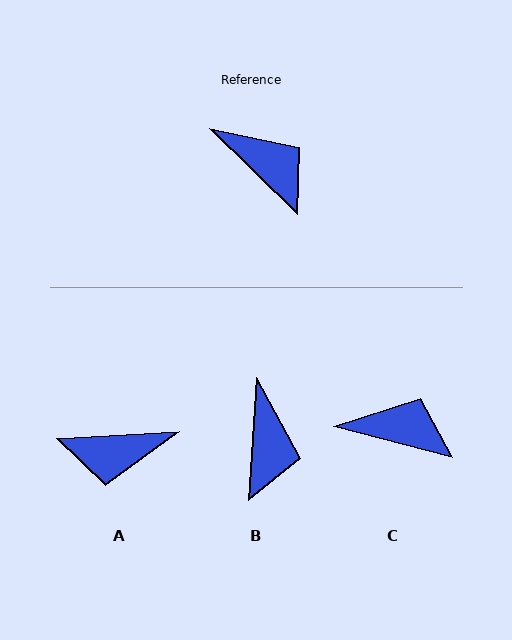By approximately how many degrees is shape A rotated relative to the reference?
Approximately 132 degrees clockwise.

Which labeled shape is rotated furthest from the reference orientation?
A, about 132 degrees away.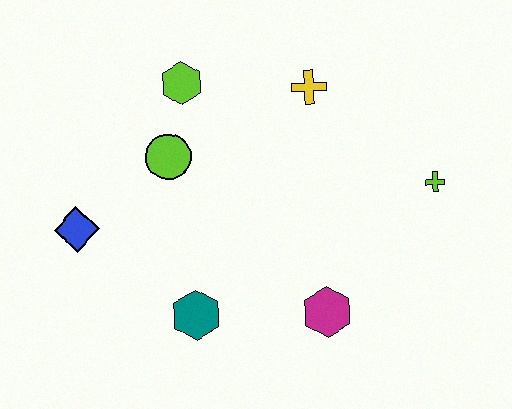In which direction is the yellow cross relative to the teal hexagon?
The yellow cross is above the teal hexagon.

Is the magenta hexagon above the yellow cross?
No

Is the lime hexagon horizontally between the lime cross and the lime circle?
Yes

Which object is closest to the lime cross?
The yellow cross is closest to the lime cross.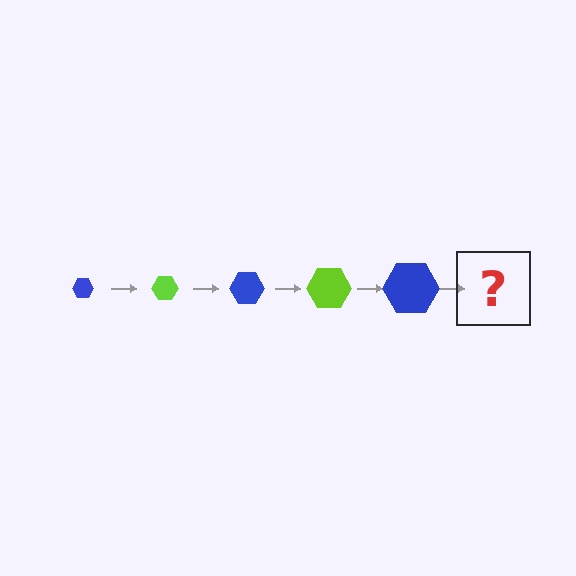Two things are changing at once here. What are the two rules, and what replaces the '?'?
The two rules are that the hexagon grows larger each step and the color cycles through blue and lime. The '?' should be a lime hexagon, larger than the previous one.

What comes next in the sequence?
The next element should be a lime hexagon, larger than the previous one.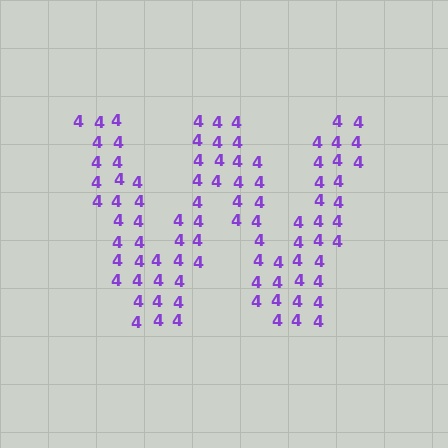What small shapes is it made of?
It is made of small digit 4's.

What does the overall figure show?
The overall figure shows the letter W.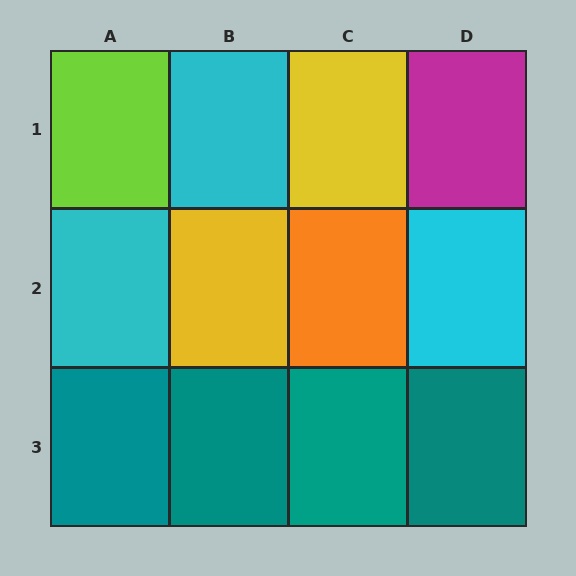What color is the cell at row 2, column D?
Cyan.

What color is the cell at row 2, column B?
Yellow.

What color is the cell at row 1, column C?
Yellow.